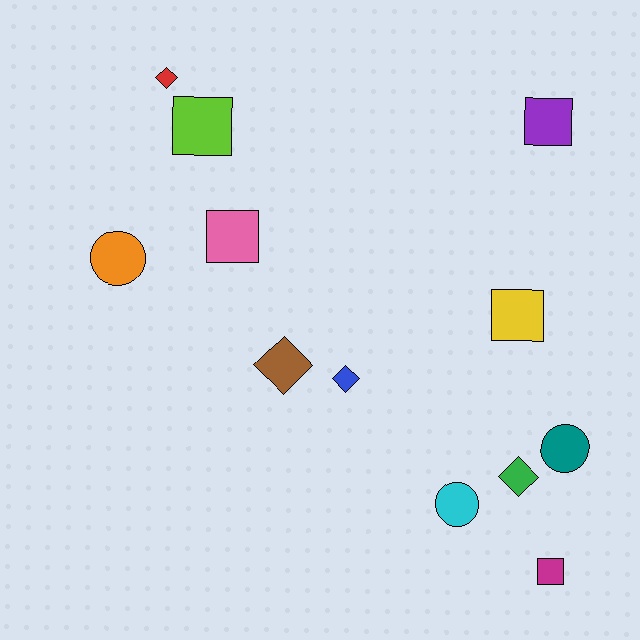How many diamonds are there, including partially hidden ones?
There are 4 diamonds.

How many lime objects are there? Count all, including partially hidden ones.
There is 1 lime object.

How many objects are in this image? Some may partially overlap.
There are 12 objects.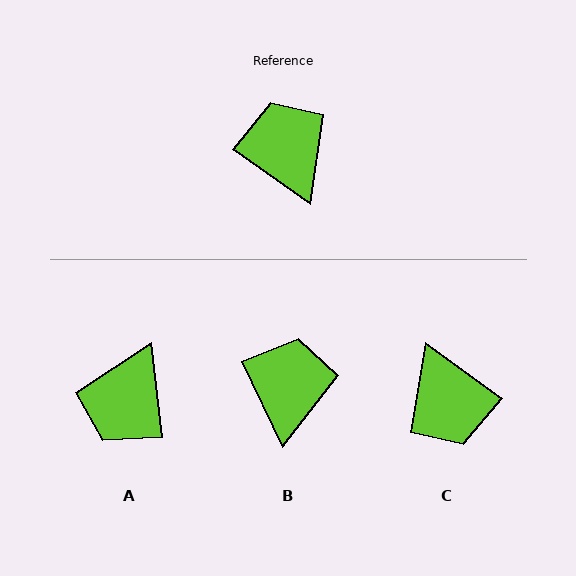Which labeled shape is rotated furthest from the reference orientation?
C, about 179 degrees away.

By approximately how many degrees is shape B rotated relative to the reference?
Approximately 29 degrees clockwise.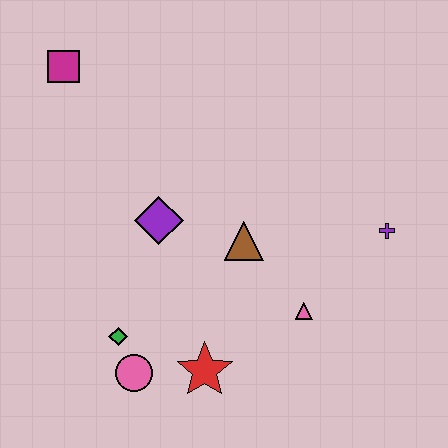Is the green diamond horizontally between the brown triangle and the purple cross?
No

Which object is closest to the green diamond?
The pink circle is closest to the green diamond.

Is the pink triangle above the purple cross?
No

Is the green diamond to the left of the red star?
Yes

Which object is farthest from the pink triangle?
The magenta square is farthest from the pink triangle.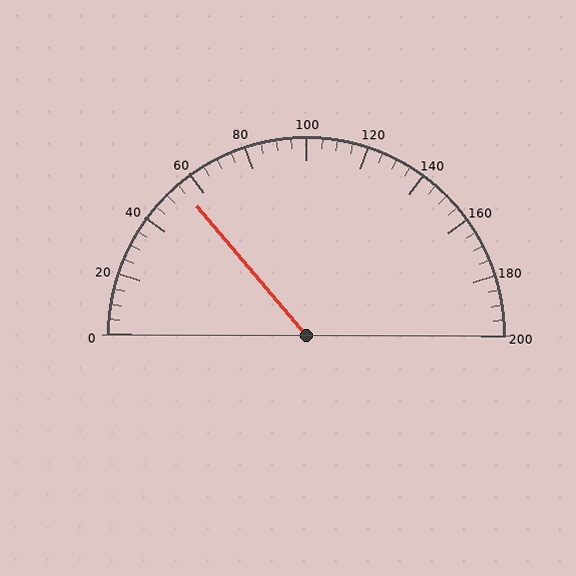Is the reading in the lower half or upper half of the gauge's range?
The reading is in the lower half of the range (0 to 200).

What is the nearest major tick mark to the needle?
The nearest major tick mark is 60.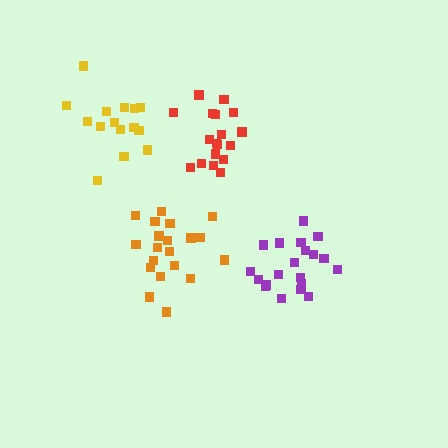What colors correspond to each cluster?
The clusters are colored: orange, yellow, purple, red.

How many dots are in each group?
Group 1: 20 dots, Group 2: 15 dots, Group 3: 20 dots, Group 4: 18 dots (73 total).